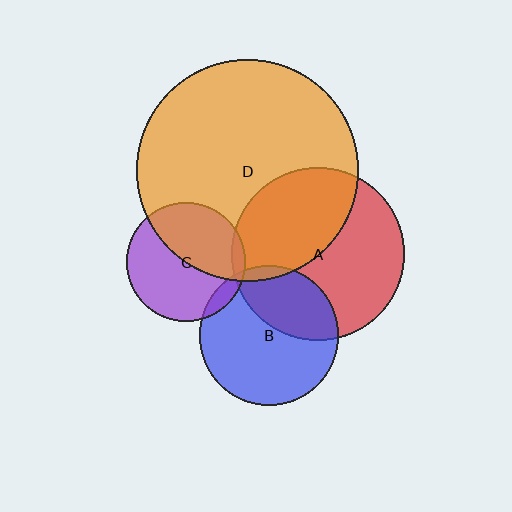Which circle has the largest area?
Circle D (orange).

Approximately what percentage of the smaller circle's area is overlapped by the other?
Approximately 45%.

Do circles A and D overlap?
Yes.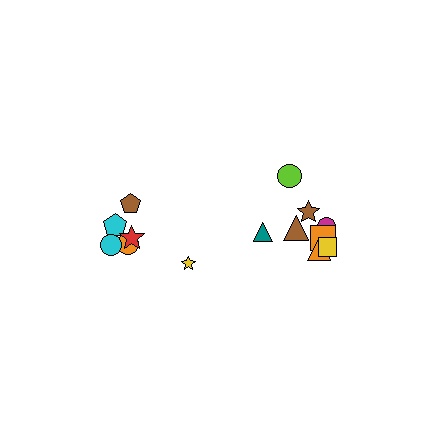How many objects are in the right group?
There are 8 objects.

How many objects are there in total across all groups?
There are 14 objects.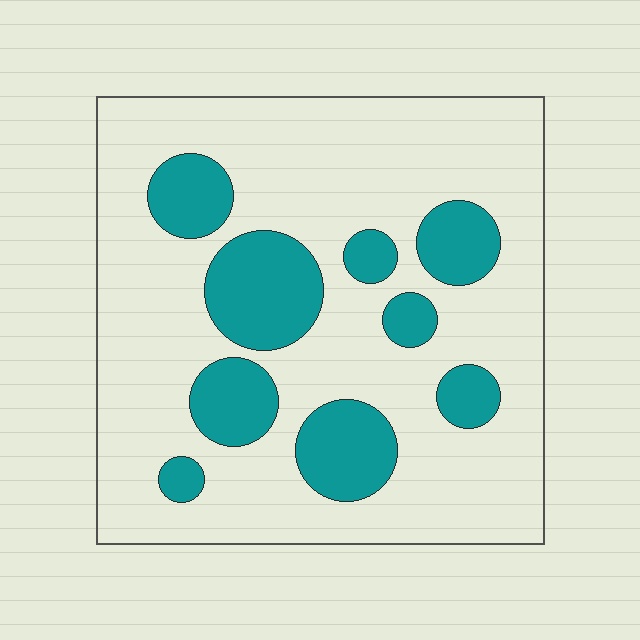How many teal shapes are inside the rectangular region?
9.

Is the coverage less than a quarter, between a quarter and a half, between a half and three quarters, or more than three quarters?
Less than a quarter.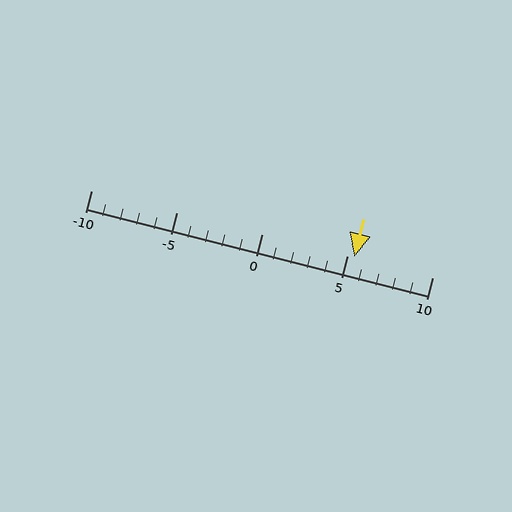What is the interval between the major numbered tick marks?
The major tick marks are spaced 5 units apart.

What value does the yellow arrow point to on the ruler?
The yellow arrow points to approximately 5.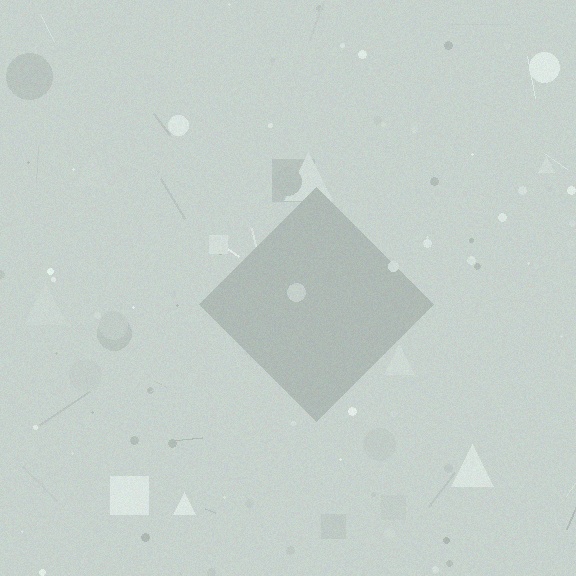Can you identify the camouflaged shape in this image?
The camouflaged shape is a diamond.